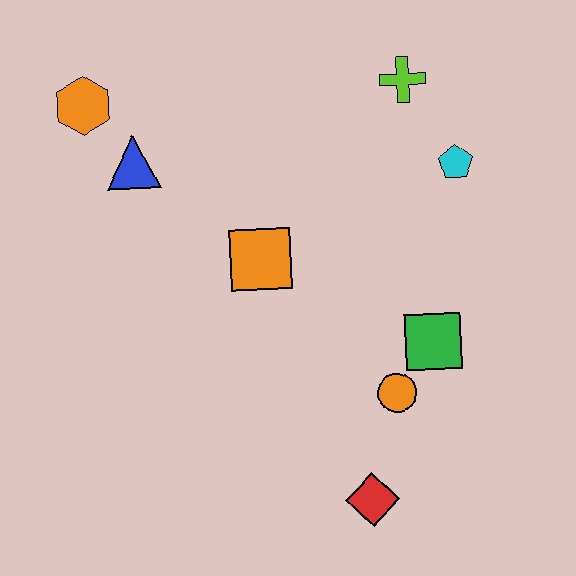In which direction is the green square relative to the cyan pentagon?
The green square is below the cyan pentagon.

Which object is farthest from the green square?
The orange hexagon is farthest from the green square.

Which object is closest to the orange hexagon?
The blue triangle is closest to the orange hexagon.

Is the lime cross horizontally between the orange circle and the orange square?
No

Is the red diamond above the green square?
No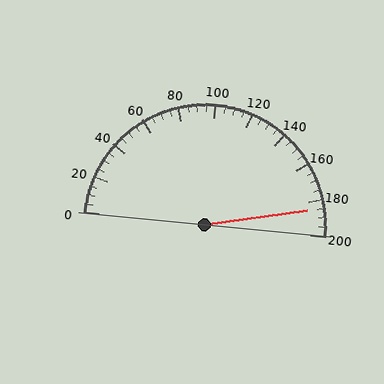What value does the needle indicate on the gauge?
The needle indicates approximately 185.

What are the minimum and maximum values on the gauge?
The gauge ranges from 0 to 200.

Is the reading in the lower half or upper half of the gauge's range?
The reading is in the upper half of the range (0 to 200).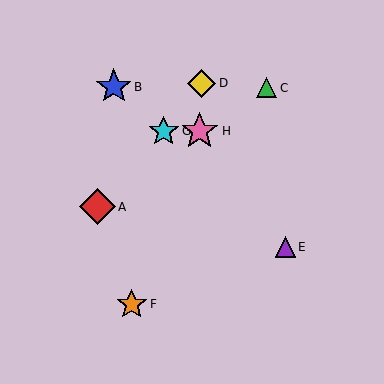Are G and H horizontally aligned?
Yes, both are at y≈131.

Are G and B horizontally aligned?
No, G is at y≈131 and B is at y≈87.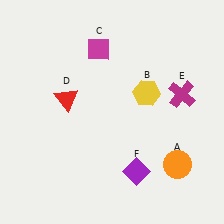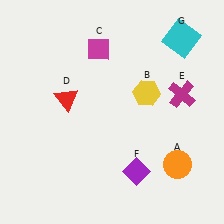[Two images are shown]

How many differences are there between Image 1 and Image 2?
There is 1 difference between the two images.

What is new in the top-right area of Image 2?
A cyan square (G) was added in the top-right area of Image 2.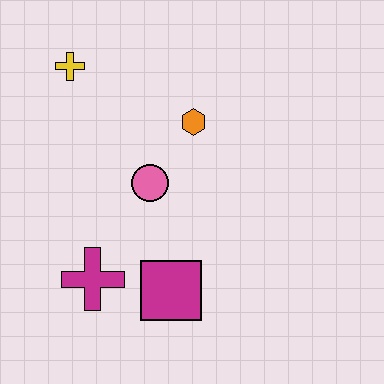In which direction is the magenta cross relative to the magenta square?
The magenta cross is to the left of the magenta square.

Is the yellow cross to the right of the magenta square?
No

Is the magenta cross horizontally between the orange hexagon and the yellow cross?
Yes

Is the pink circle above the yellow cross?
No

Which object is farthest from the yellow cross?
The magenta square is farthest from the yellow cross.